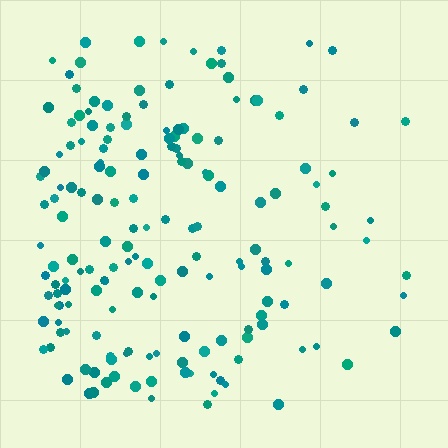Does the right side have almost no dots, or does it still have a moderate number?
Still a moderate number, just noticeably fewer than the left.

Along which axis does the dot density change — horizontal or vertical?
Horizontal.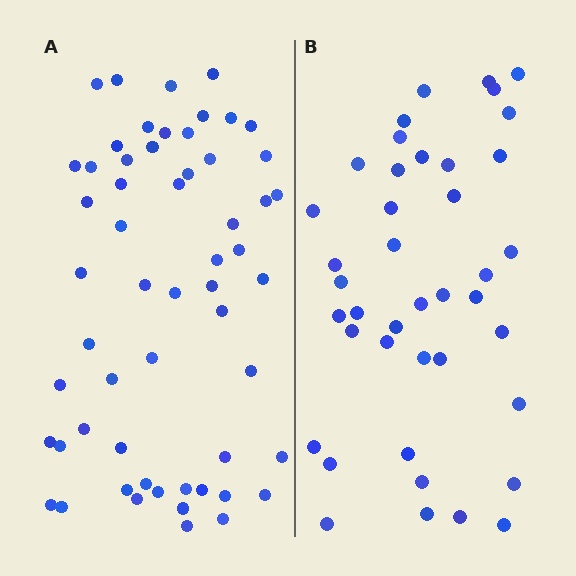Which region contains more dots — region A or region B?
Region A (the left region) has more dots.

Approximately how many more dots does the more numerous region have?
Region A has approximately 15 more dots than region B.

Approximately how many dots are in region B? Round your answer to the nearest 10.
About 40 dots. (The exact count is 41, which rounds to 40.)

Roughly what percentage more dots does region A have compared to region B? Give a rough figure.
About 40% more.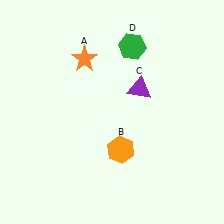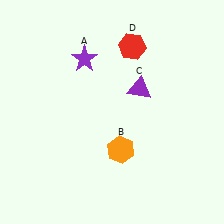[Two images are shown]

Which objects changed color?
A changed from orange to purple. D changed from green to red.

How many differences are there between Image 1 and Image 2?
There are 2 differences between the two images.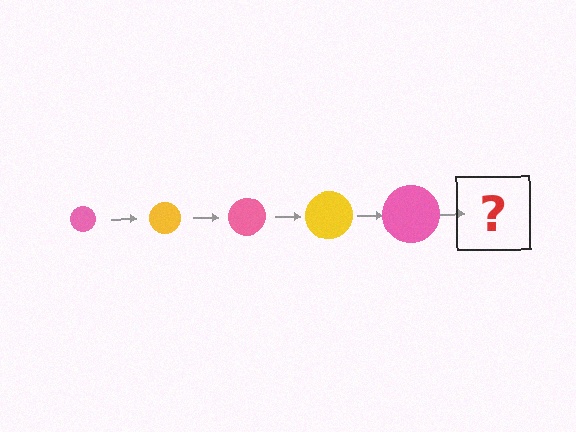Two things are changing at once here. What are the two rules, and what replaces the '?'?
The two rules are that the circle grows larger each step and the color cycles through pink and yellow. The '?' should be a yellow circle, larger than the previous one.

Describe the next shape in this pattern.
It should be a yellow circle, larger than the previous one.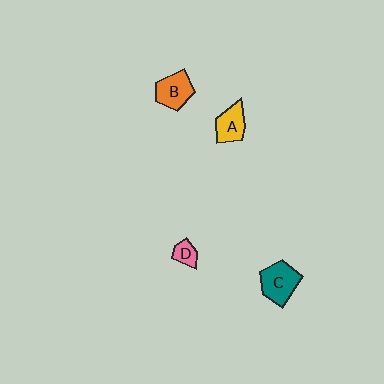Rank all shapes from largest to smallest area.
From largest to smallest: C (teal), B (orange), A (yellow), D (pink).